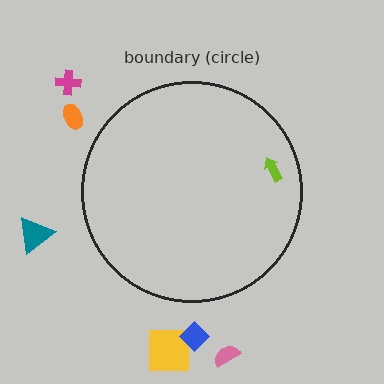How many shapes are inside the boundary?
1 inside, 6 outside.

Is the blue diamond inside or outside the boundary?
Outside.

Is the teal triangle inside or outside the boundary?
Outside.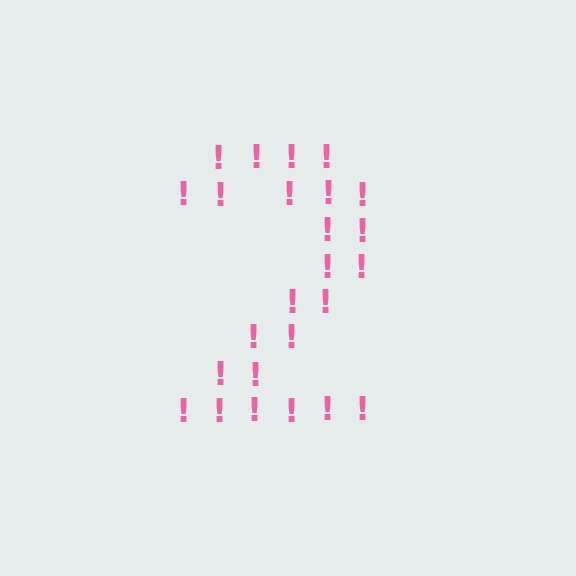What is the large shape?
The large shape is the digit 2.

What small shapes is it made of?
It is made of small exclamation marks.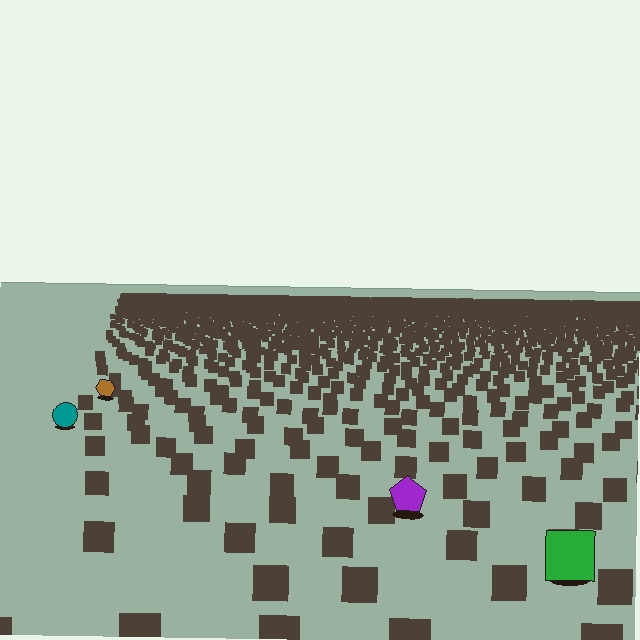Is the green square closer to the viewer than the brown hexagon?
Yes. The green square is closer — you can tell from the texture gradient: the ground texture is coarser near it.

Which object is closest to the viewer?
The green square is closest. The texture marks near it are larger and more spread out.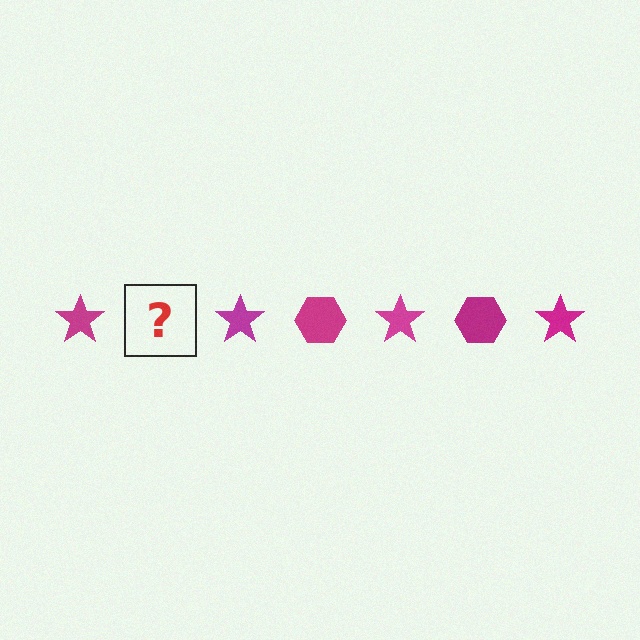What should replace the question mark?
The question mark should be replaced with a magenta hexagon.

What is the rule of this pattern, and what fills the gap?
The rule is that the pattern cycles through star, hexagon shapes in magenta. The gap should be filled with a magenta hexagon.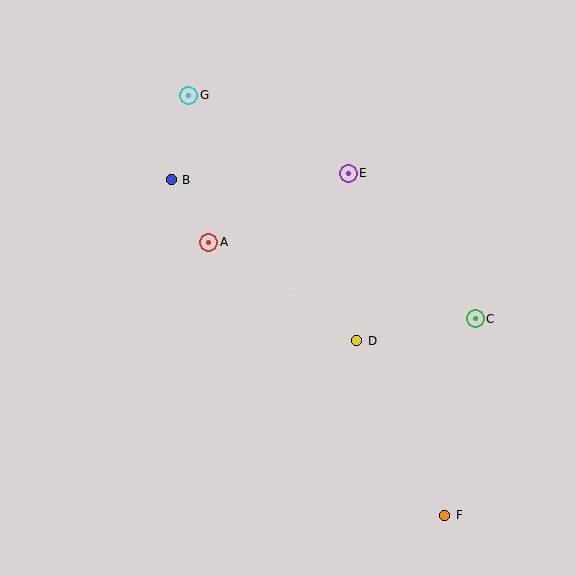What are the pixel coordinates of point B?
Point B is at (171, 180).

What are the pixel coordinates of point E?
Point E is at (348, 173).